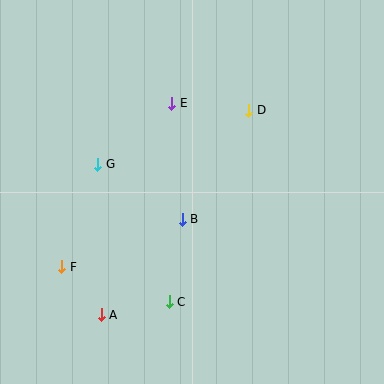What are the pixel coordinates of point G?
Point G is at (98, 164).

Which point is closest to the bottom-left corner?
Point A is closest to the bottom-left corner.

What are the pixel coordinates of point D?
Point D is at (249, 110).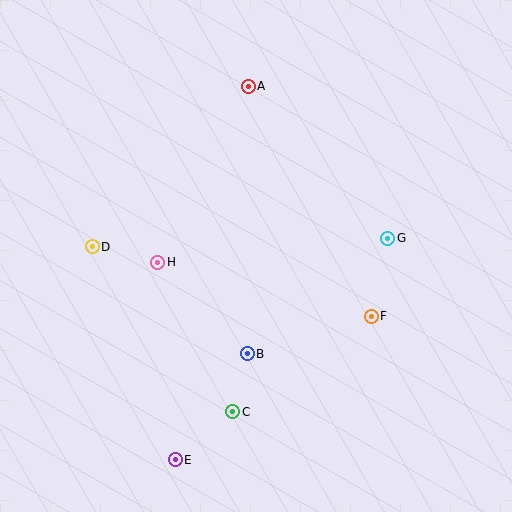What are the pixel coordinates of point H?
Point H is at (158, 262).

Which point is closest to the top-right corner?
Point G is closest to the top-right corner.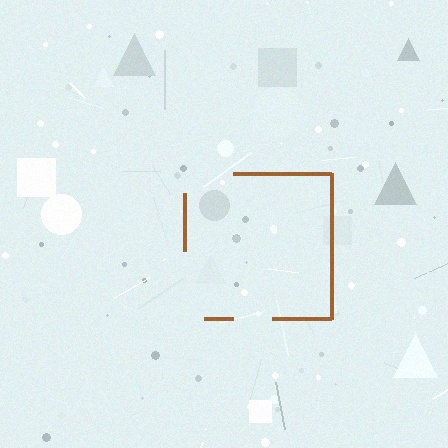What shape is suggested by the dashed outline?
The dashed outline suggests a square.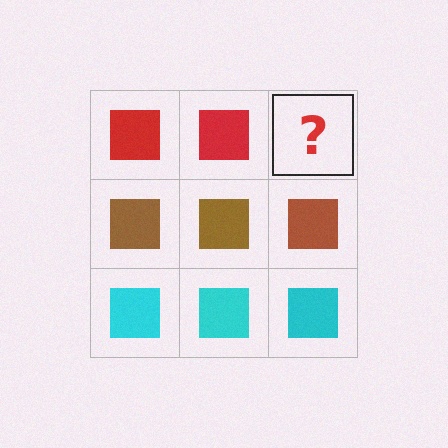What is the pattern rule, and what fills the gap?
The rule is that each row has a consistent color. The gap should be filled with a red square.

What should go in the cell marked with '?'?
The missing cell should contain a red square.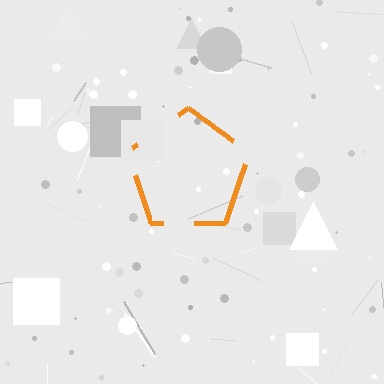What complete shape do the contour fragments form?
The contour fragments form a pentagon.